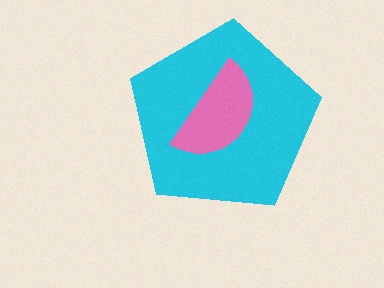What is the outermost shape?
The cyan pentagon.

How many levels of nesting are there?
2.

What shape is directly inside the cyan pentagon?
The pink semicircle.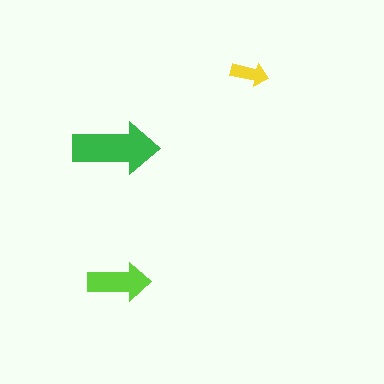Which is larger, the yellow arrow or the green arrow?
The green one.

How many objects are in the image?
There are 3 objects in the image.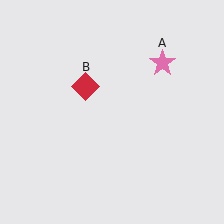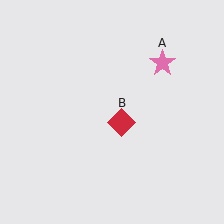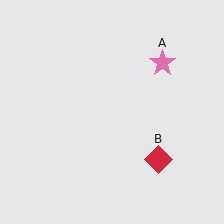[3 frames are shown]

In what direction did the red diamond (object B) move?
The red diamond (object B) moved down and to the right.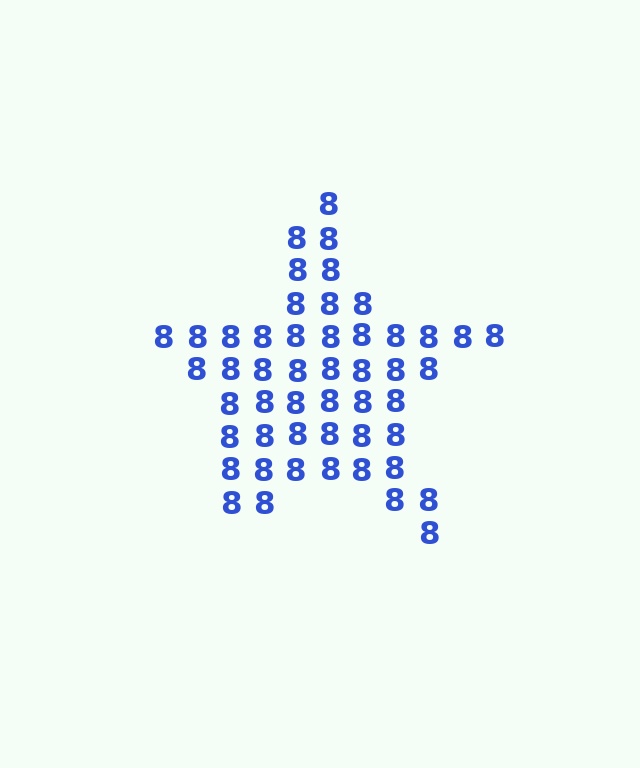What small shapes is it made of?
It is made of small digit 8's.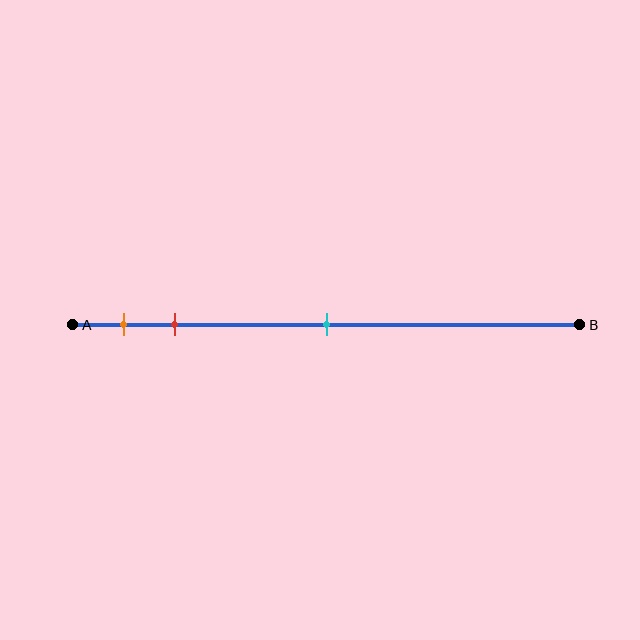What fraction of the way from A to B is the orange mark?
The orange mark is approximately 10% (0.1) of the way from A to B.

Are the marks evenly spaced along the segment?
No, the marks are not evenly spaced.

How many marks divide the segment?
There are 3 marks dividing the segment.